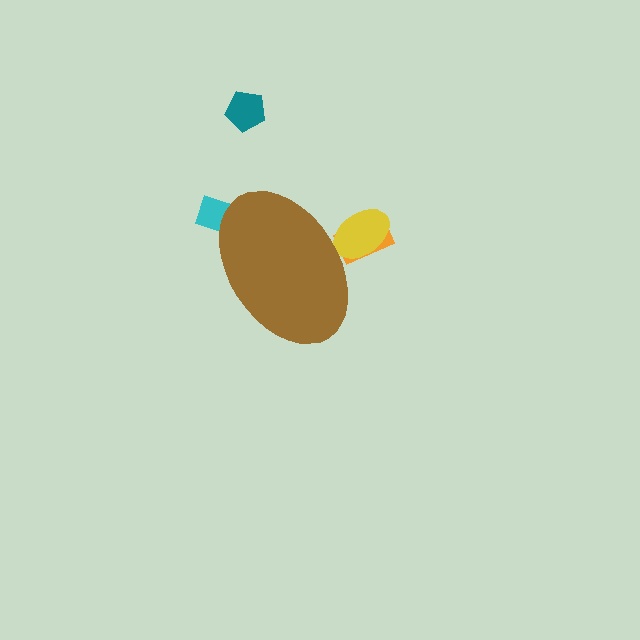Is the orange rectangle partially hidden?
Yes, the orange rectangle is partially hidden behind the brown ellipse.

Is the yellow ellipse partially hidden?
Yes, the yellow ellipse is partially hidden behind the brown ellipse.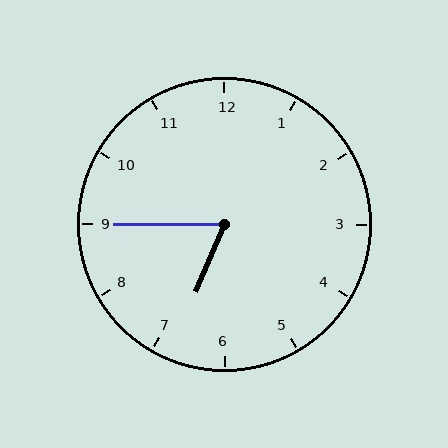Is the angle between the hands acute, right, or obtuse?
It is acute.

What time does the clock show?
6:45.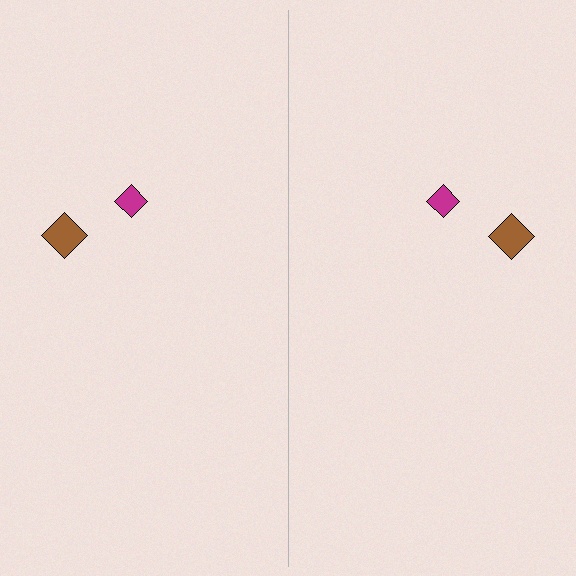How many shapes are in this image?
There are 4 shapes in this image.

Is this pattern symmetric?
Yes, this pattern has bilateral (reflection) symmetry.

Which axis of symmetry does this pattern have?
The pattern has a vertical axis of symmetry running through the center of the image.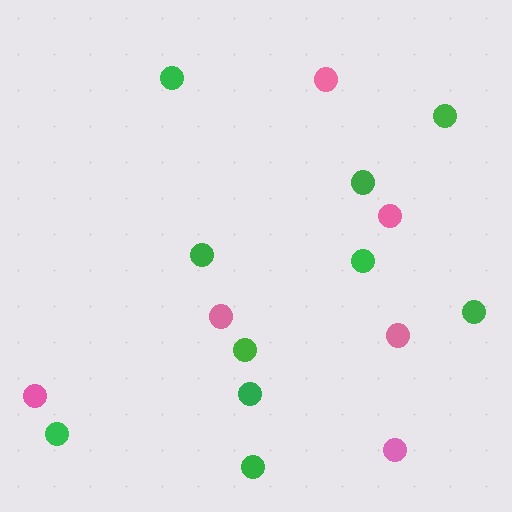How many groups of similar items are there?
There are 2 groups: one group of pink circles (6) and one group of green circles (10).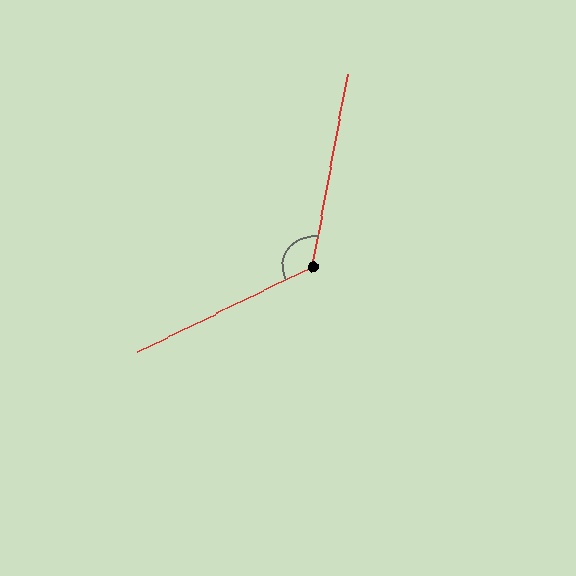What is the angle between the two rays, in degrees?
Approximately 127 degrees.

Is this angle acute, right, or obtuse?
It is obtuse.